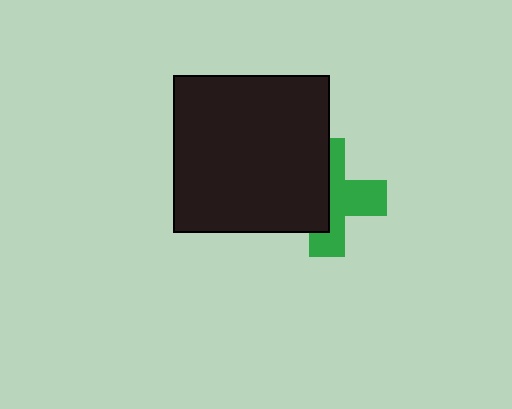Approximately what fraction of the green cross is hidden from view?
Roughly 47% of the green cross is hidden behind the black square.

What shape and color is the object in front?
The object in front is a black square.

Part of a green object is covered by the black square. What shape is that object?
It is a cross.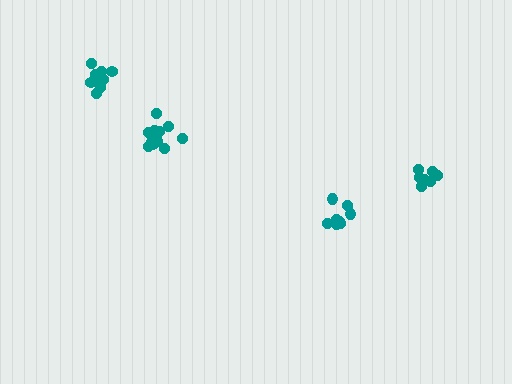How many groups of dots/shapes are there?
There are 4 groups.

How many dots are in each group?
Group 1: 8 dots, Group 2: 11 dots, Group 3: 8 dots, Group 4: 12 dots (39 total).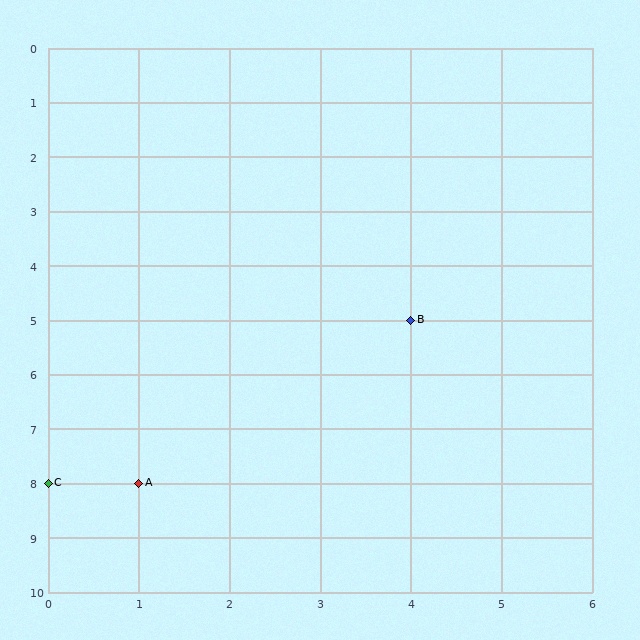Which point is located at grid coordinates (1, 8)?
Point A is at (1, 8).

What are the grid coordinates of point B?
Point B is at grid coordinates (4, 5).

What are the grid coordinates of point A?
Point A is at grid coordinates (1, 8).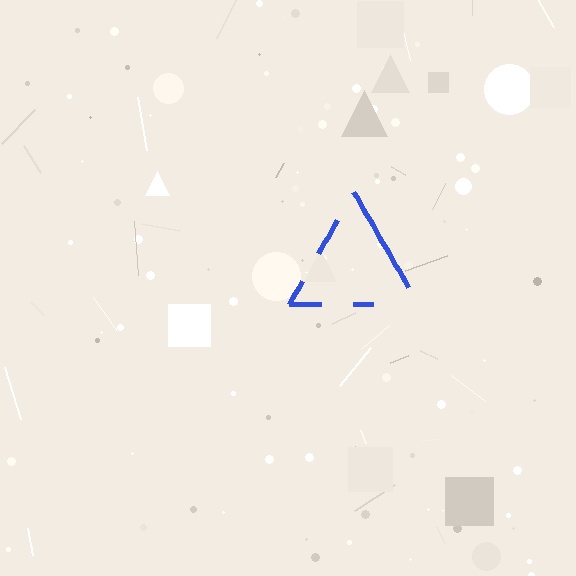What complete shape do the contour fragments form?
The contour fragments form a triangle.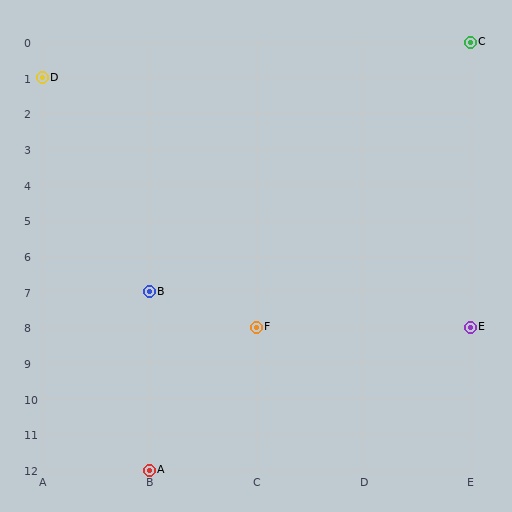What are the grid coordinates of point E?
Point E is at grid coordinates (E, 8).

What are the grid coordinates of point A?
Point A is at grid coordinates (B, 12).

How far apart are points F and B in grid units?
Points F and B are 1 column and 1 row apart (about 1.4 grid units diagonally).